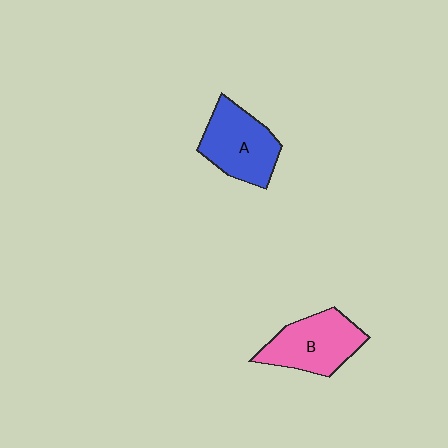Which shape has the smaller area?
Shape A (blue).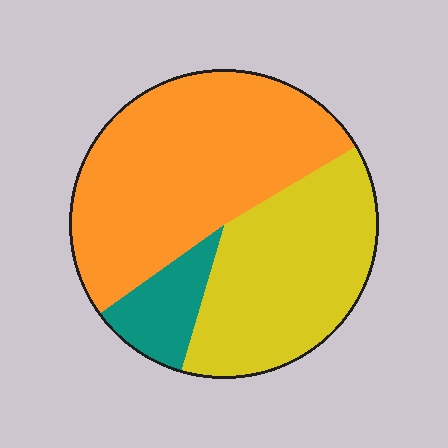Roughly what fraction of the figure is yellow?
Yellow covers 38% of the figure.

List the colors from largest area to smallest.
From largest to smallest: orange, yellow, teal.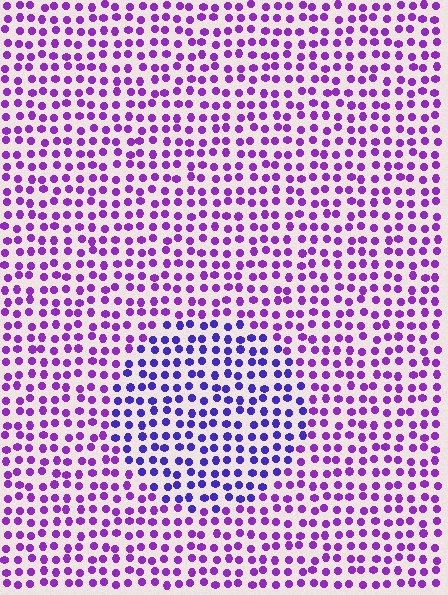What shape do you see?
I see a circle.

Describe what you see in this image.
The image is filled with small purple elements in a uniform arrangement. A circle-shaped region is visible where the elements are tinted to a slightly different hue, forming a subtle color boundary.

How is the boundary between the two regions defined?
The boundary is defined purely by a slight shift in hue (about 32 degrees). Spacing, size, and orientation are identical on both sides.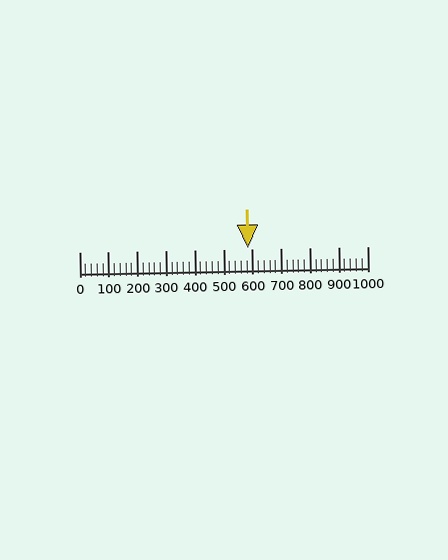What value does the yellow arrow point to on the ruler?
The yellow arrow points to approximately 585.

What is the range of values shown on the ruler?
The ruler shows values from 0 to 1000.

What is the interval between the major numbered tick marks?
The major tick marks are spaced 100 units apart.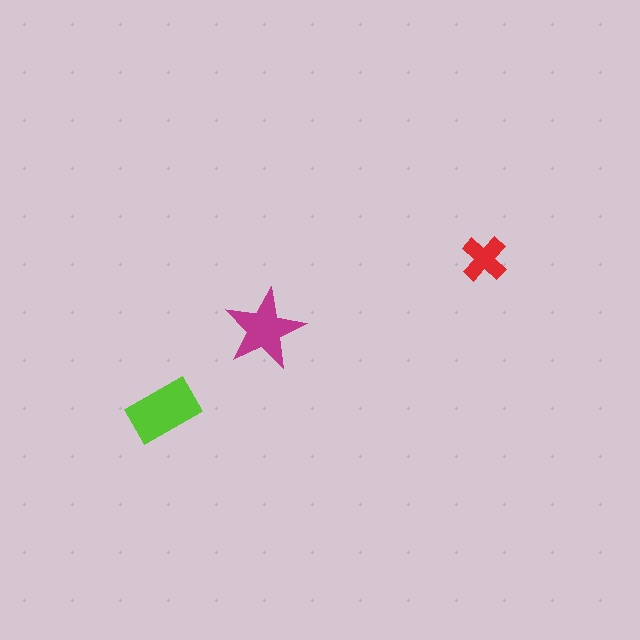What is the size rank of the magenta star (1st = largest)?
2nd.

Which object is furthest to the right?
The red cross is rightmost.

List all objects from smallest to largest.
The red cross, the magenta star, the lime rectangle.